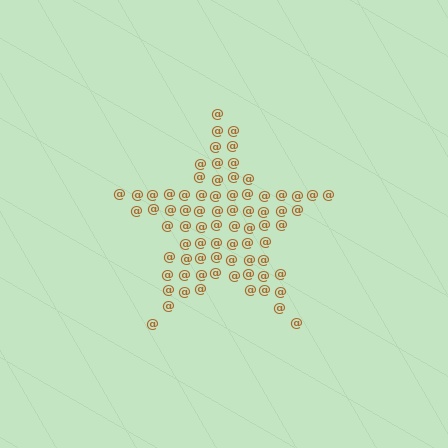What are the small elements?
The small elements are at signs.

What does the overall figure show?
The overall figure shows a star.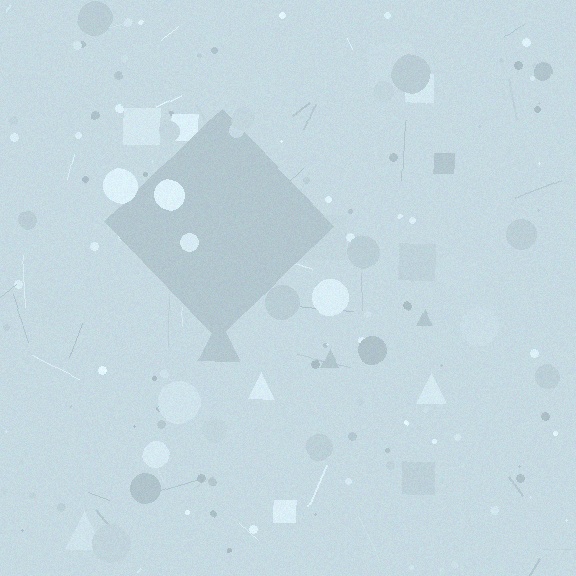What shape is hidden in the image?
A diamond is hidden in the image.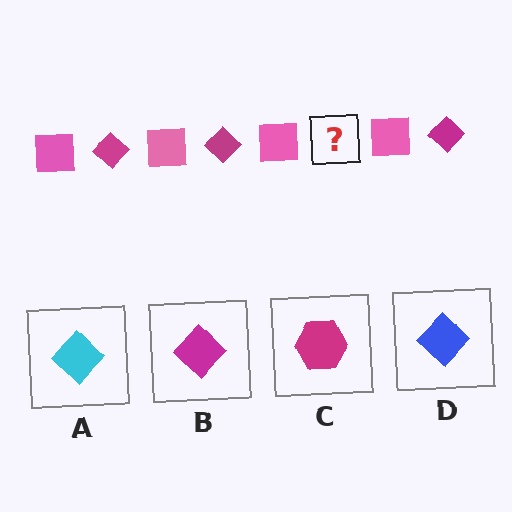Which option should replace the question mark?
Option B.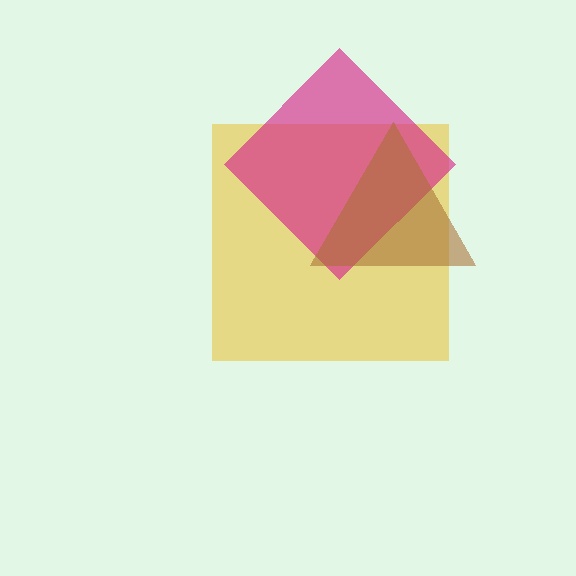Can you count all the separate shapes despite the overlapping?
Yes, there are 3 separate shapes.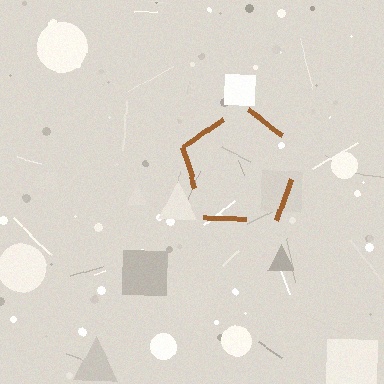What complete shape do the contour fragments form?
The contour fragments form a pentagon.